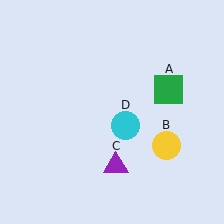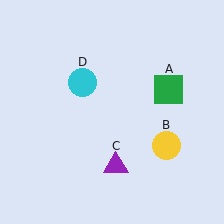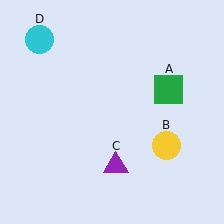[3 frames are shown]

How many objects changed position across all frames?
1 object changed position: cyan circle (object D).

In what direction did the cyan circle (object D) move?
The cyan circle (object D) moved up and to the left.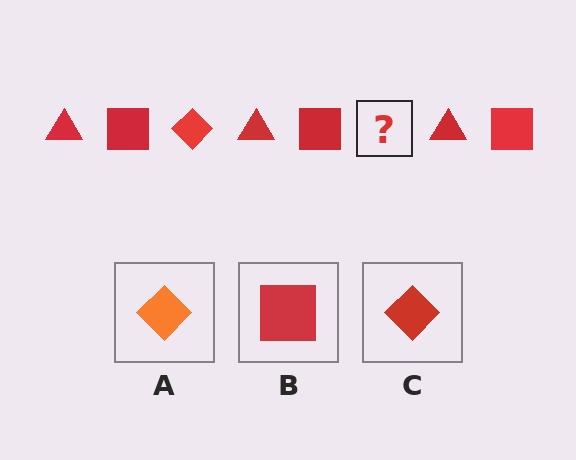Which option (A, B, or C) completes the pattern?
C.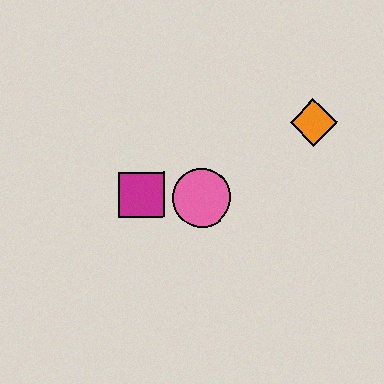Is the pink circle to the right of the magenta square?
Yes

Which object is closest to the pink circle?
The magenta square is closest to the pink circle.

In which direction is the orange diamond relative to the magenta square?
The orange diamond is to the right of the magenta square.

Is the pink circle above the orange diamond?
No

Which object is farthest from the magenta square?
The orange diamond is farthest from the magenta square.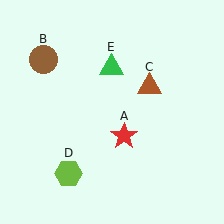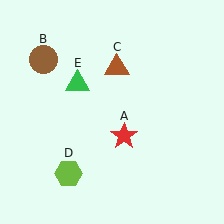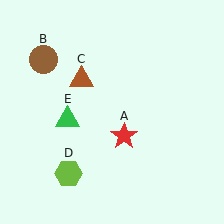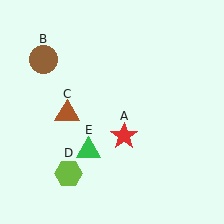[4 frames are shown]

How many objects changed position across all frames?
2 objects changed position: brown triangle (object C), green triangle (object E).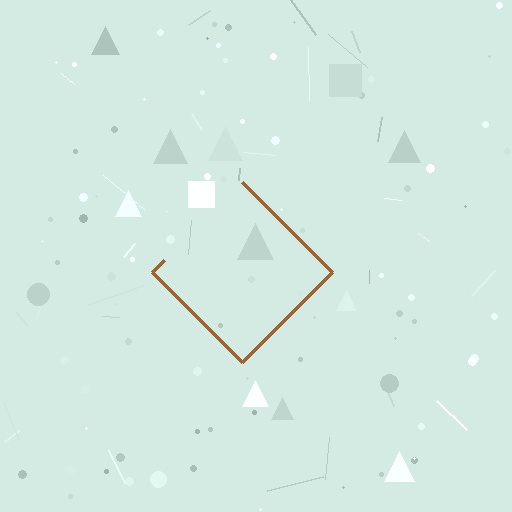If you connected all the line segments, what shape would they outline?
They would outline a diamond.